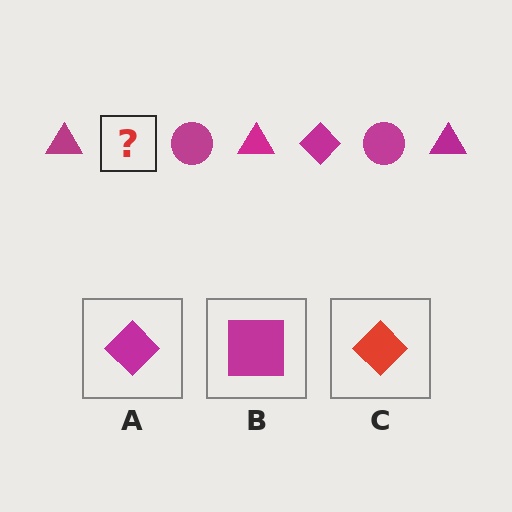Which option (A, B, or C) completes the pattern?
A.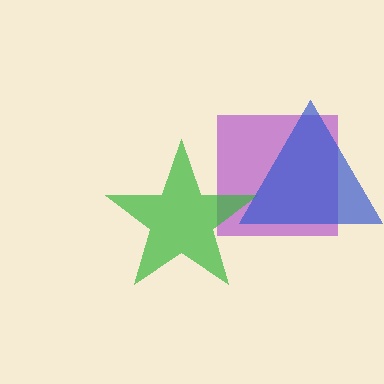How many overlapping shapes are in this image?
There are 3 overlapping shapes in the image.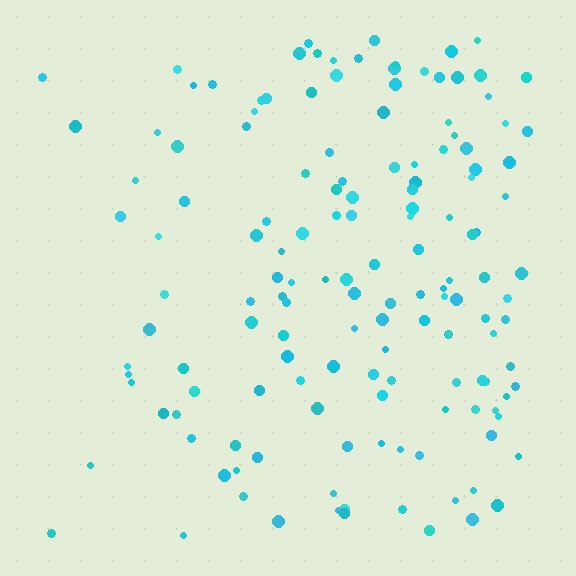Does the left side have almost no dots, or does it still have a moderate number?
Still a moderate number, just noticeably fewer than the right.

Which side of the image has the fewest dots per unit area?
The left.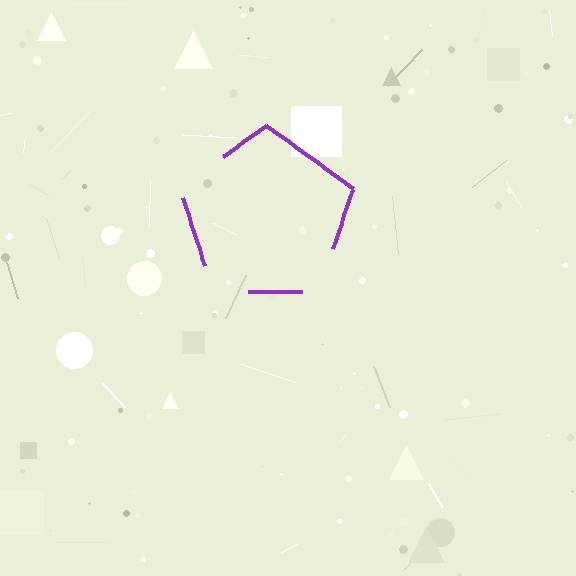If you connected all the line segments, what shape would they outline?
They would outline a pentagon.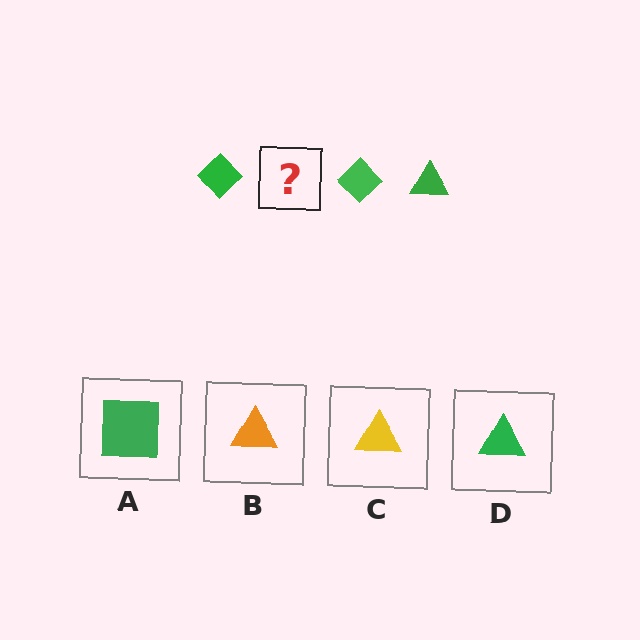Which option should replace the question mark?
Option D.